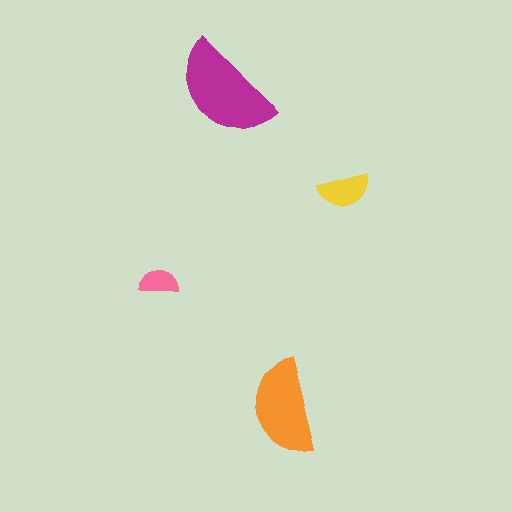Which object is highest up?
The magenta semicircle is topmost.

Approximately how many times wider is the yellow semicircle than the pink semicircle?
About 1.5 times wider.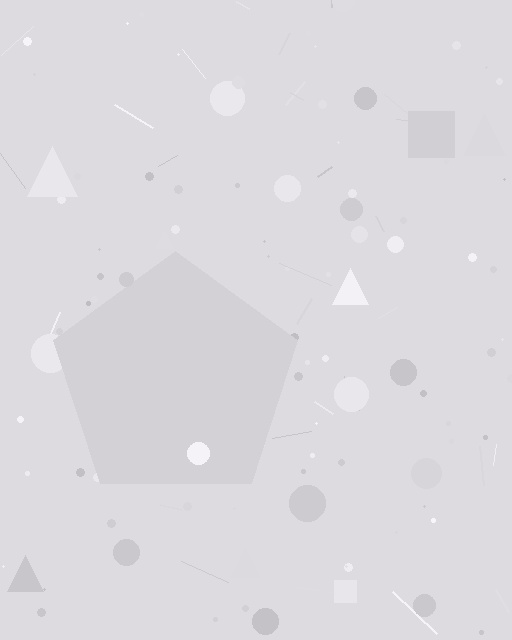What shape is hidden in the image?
A pentagon is hidden in the image.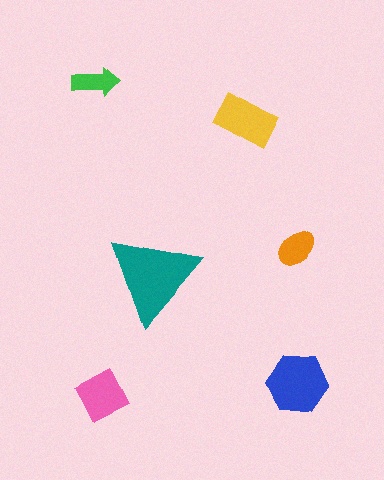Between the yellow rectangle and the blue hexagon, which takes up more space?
The blue hexagon.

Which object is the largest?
The teal triangle.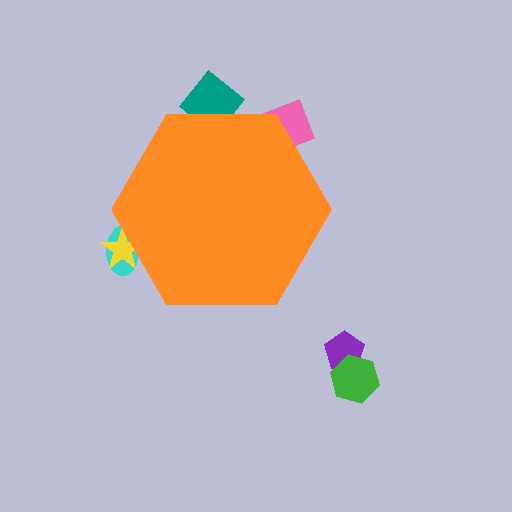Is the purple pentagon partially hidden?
No, the purple pentagon is fully visible.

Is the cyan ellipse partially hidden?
Yes, the cyan ellipse is partially hidden behind the orange hexagon.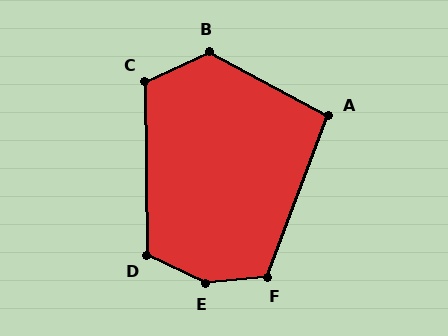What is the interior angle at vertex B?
Approximately 127 degrees (obtuse).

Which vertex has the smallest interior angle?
A, at approximately 97 degrees.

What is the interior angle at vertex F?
Approximately 117 degrees (obtuse).